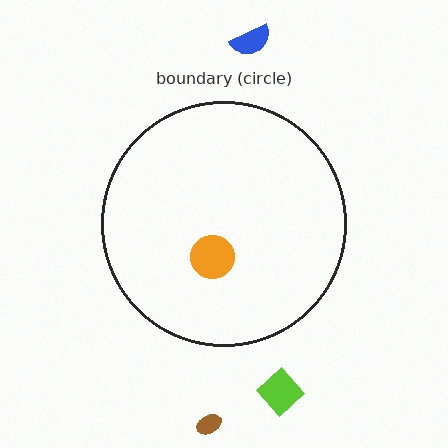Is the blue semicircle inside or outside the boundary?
Outside.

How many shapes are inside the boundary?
1 inside, 3 outside.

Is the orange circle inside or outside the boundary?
Inside.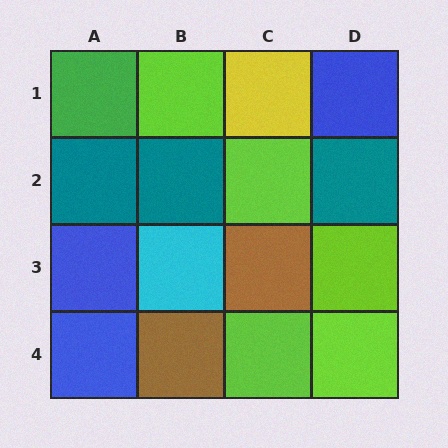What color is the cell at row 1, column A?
Green.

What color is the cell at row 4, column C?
Lime.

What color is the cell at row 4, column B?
Brown.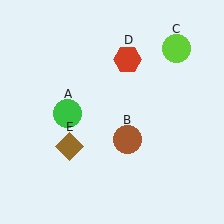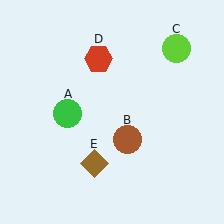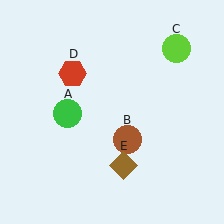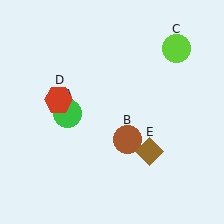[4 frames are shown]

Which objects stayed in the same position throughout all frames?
Green circle (object A) and brown circle (object B) and lime circle (object C) remained stationary.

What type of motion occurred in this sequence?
The red hexagon (object D), brown diamond (object E) rotated counterclockwise around the center of the scene.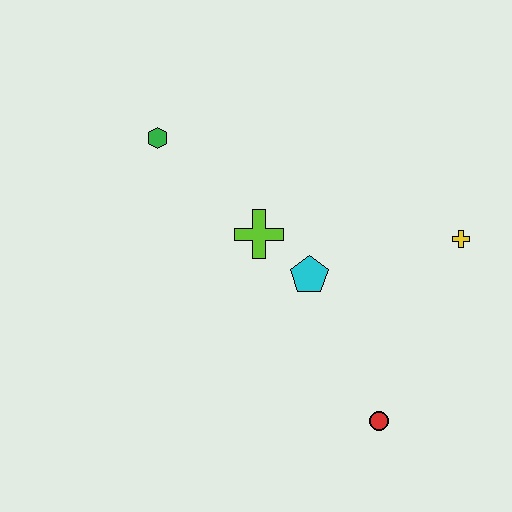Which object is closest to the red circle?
The cyan pentagon is closest to the red circle.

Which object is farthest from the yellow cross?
The green hexagon is farthest from the yellow cross.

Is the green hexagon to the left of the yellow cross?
Yes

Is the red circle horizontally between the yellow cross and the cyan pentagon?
Yes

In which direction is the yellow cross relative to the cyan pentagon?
The yellow cross is to the right of the cyan pentagon.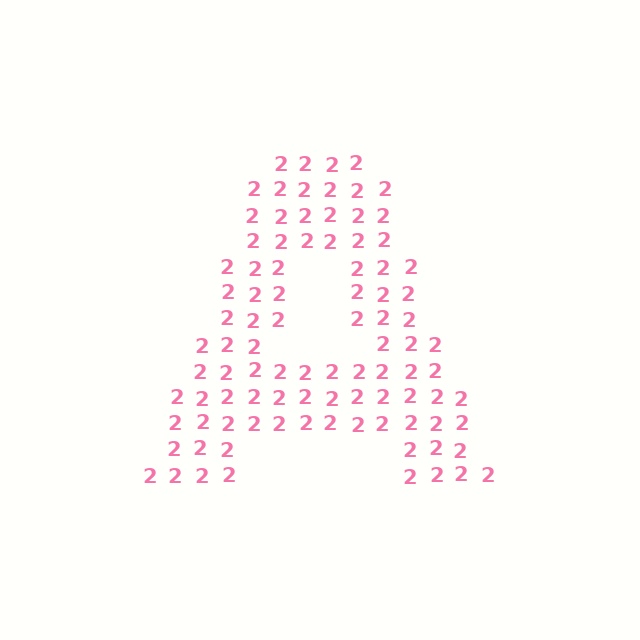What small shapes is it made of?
It is made of small digit 2's.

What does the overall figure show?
The overall figure shows the letter A.